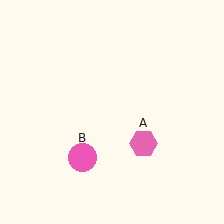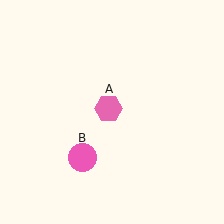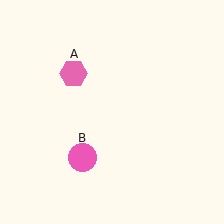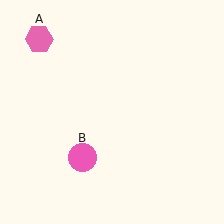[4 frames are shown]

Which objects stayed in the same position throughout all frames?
Pink circle (object B) remained stationary.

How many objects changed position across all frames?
1 object changed position: pink hexagon (object A).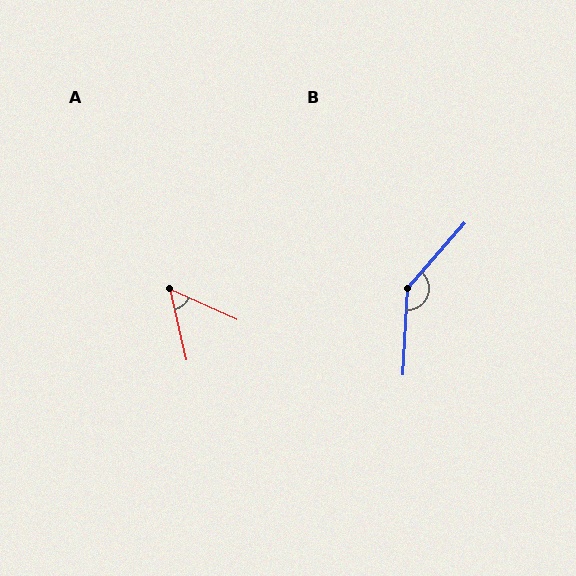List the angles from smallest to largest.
A (53°), B (142°).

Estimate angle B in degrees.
Approximately 142 degrees.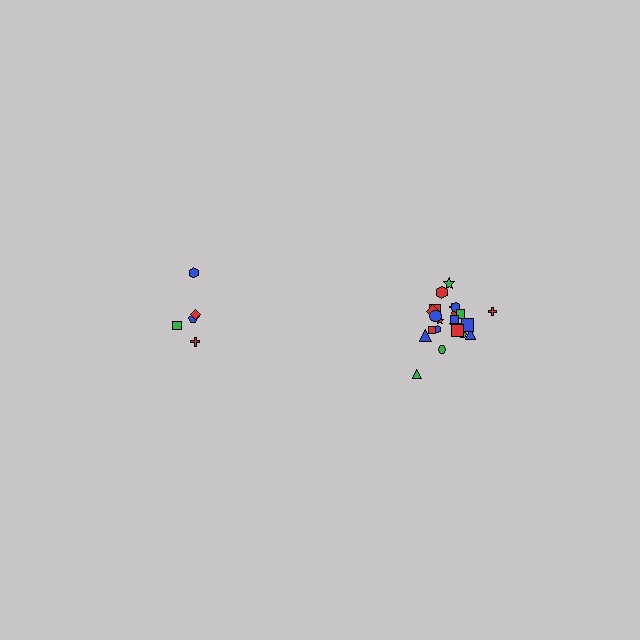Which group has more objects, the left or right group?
The right group.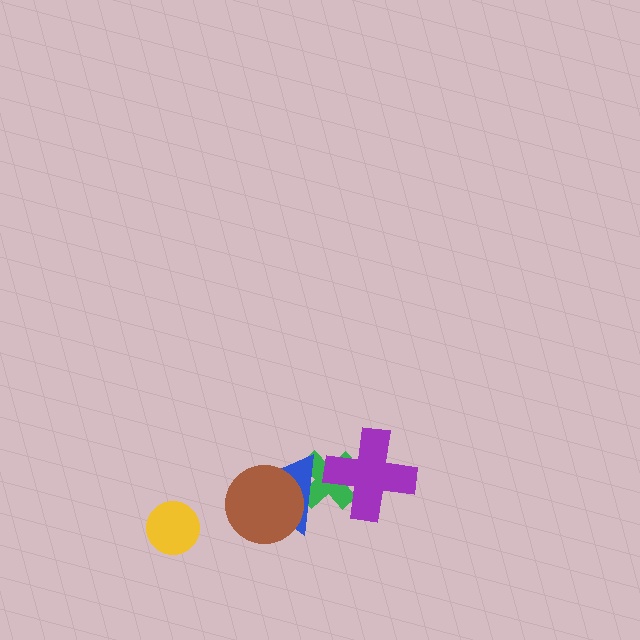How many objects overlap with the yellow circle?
0 objects overlap with the yellow circle.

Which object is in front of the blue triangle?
The brown circle is in front of the blue triangle.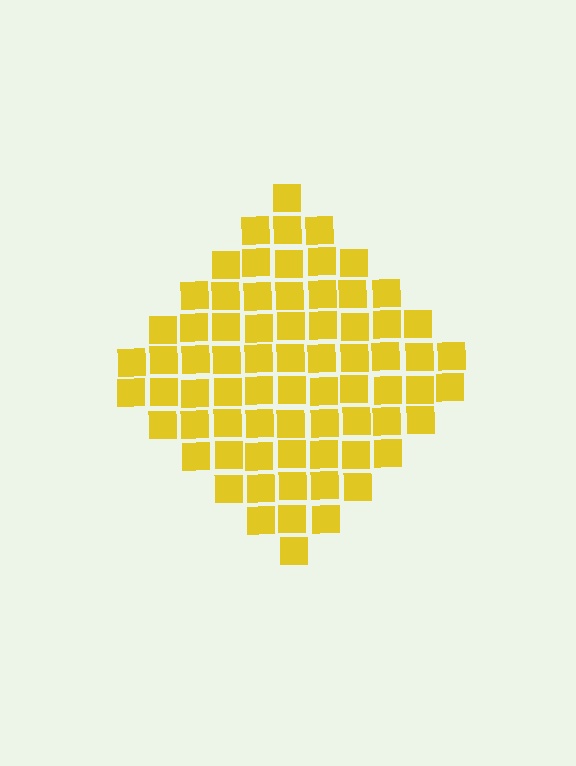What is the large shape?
The large shape is a diamond.